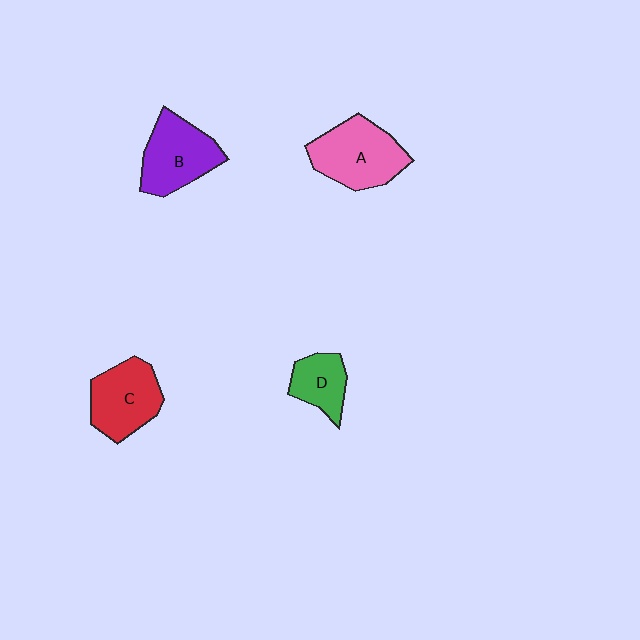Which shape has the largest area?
Shape A (pink).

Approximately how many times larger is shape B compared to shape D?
Approximately 1.6 times.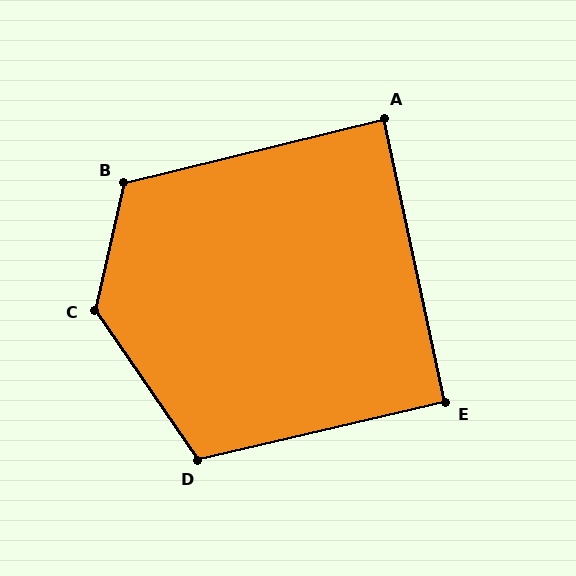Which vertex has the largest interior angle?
C, at approximately 132 degrees.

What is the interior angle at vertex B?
Approximately 117 degrees (obtuse).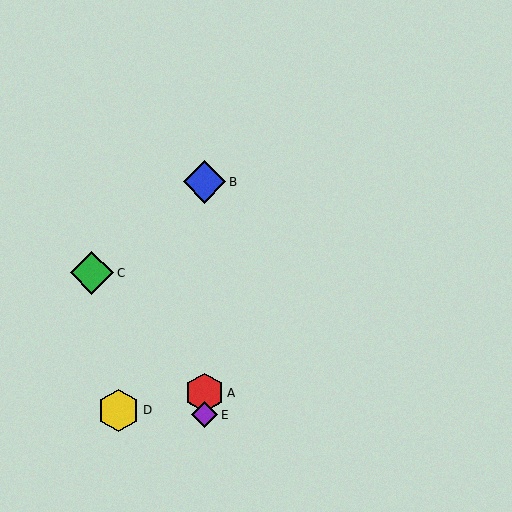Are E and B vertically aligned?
Yes, both are at x≈204.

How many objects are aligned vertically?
3 objects (A, B, E) are aligned vertically.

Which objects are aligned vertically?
Objects A, B, E are aligned vertically.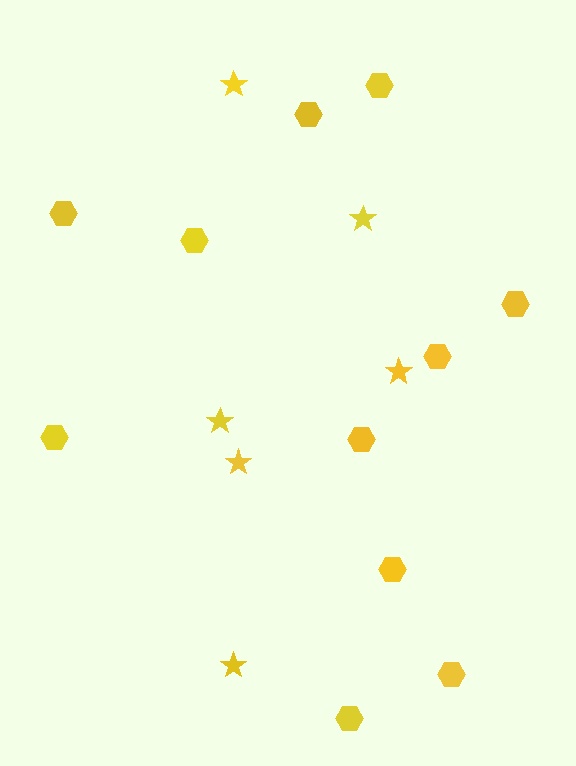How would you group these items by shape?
There are 2 groups: one group of hexagons (11) and one group of stars (6).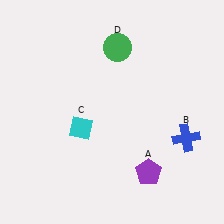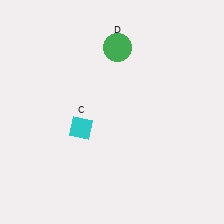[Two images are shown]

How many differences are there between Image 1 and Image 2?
There are 2 differences between the two images.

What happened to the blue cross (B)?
The blue cross (B) was removed in Image 2. It was in the bottom-right area of Image 1.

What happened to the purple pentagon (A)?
The purple pentagon (A) was removed in Image 2. It was in the bottom-right area of Image 1.